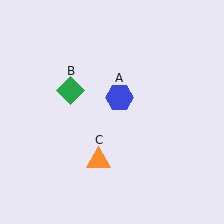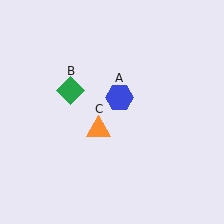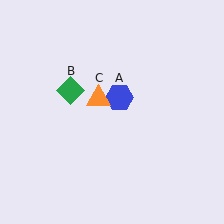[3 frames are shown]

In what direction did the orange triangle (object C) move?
The orange triangle (object C) moved up.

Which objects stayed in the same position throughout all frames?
Blue hexagon (object A) and green diamond (object B) remained stationary.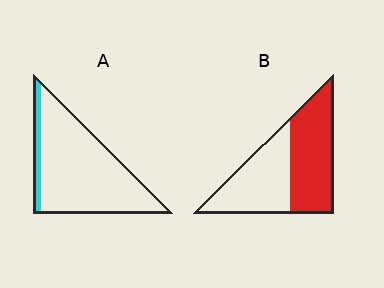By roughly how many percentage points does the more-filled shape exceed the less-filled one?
By roughly 40 percentage points (B over A).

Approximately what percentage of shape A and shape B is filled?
A is approximately 10% and B is approximately 50%.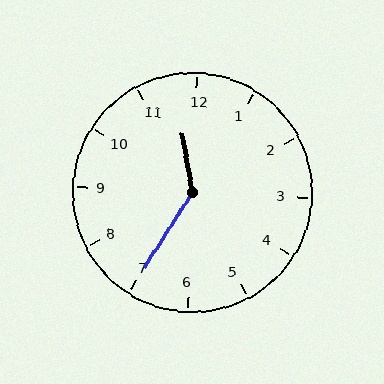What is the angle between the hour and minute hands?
Approximately 138 degrees.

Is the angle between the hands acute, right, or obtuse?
It is obtuse.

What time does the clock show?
11:35.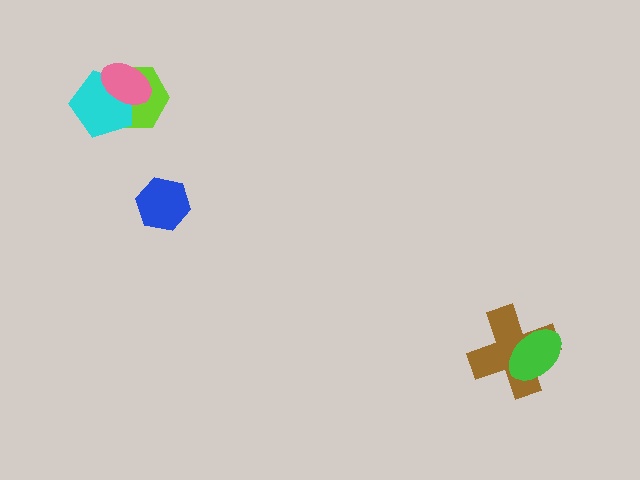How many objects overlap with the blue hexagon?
0 objects overlap with the blue hexagon.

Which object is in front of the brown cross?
The green ellipse is in front of the brown cross.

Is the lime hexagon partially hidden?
Yes, it is partially covered by another shape.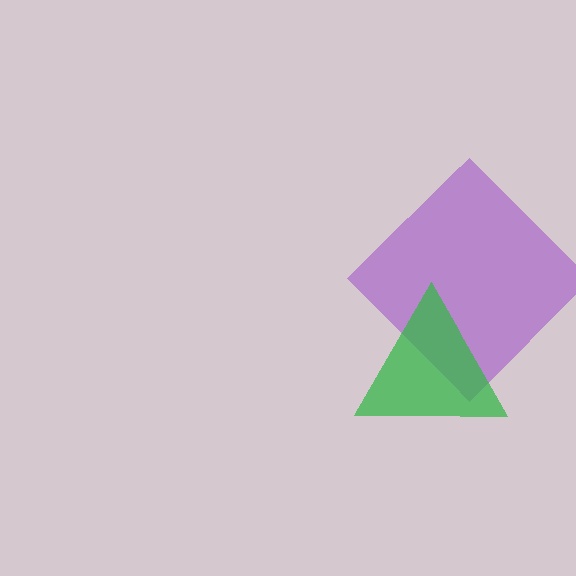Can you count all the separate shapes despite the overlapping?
Yes, there are 2 separate shapes.